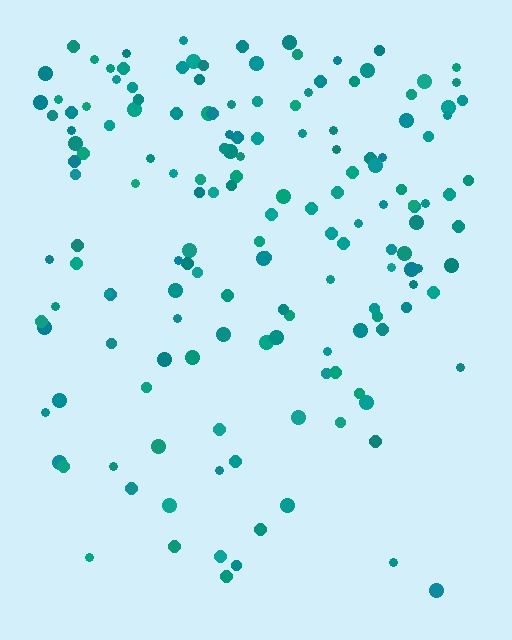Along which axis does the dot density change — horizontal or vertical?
Vertical.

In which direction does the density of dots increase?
From bottom to top, with the top side densest.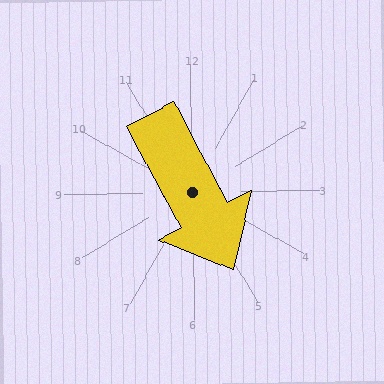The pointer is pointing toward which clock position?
Roughly 5 o'clock.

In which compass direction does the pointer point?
Southeast.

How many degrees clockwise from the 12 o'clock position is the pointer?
Approximately 153 degrees.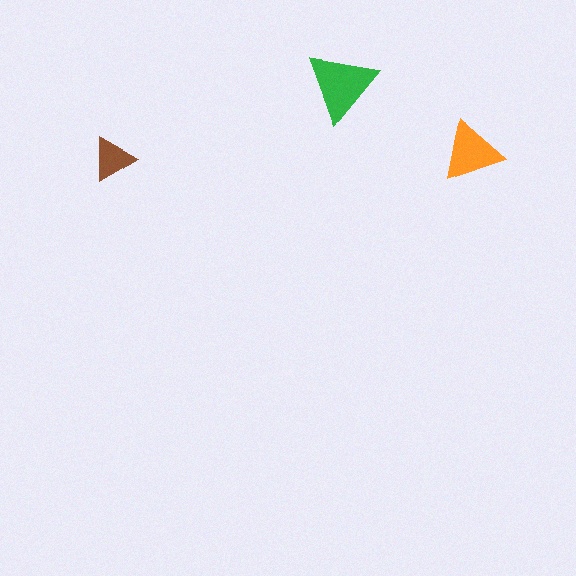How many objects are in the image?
There are 3 objects in the image.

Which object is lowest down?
The brown triangle is bottommost.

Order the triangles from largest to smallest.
the green one, the orange one, the brown one.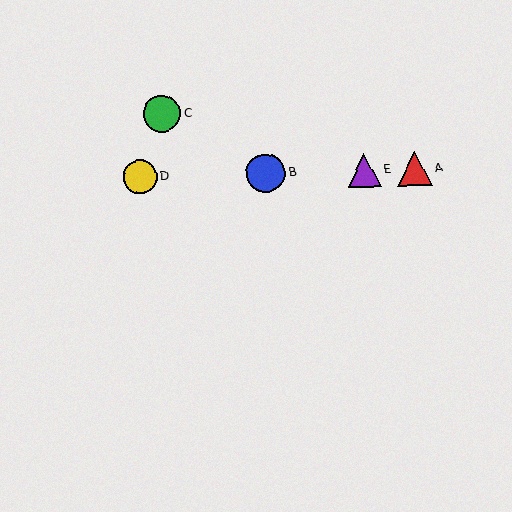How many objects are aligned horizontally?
4 objects (A, B, D, E) are aligned horizontally.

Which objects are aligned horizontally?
Objects A, B, D, E are aligned horizontally.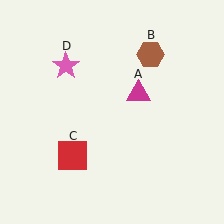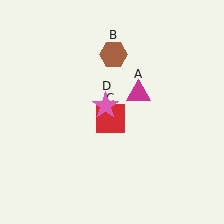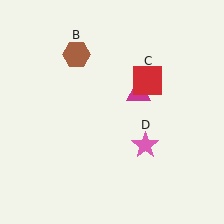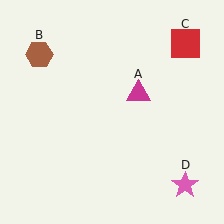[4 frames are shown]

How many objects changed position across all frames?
3 objects changed position: brown hexagon (object B), red square (object C), pink star (object D).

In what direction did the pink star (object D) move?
The pink star (object D) moved down and to the right.